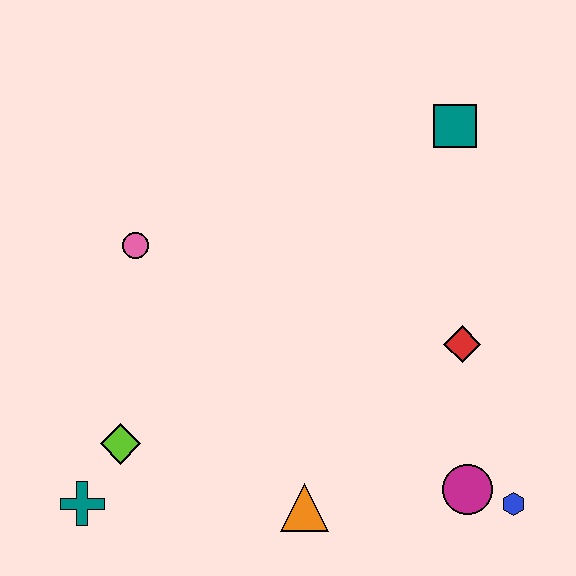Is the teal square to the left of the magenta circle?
Yes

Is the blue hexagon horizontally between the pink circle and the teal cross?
No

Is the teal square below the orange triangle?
No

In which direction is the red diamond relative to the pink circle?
The red diamond is to the right of the pink circle.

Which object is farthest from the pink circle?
The blue hexagon is farthest from the pink circle.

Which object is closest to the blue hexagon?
The magenta circle is closest to the blue hexagon.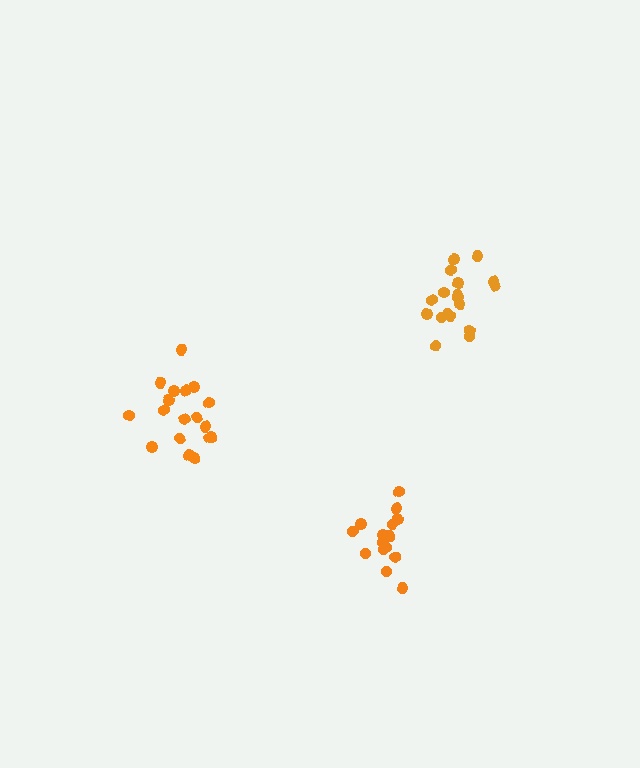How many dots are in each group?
Group 1: 18 dots, Group 2: 16 dots, Group 3: 18 dots (52 total).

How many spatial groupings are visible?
There are 3 spatial groupings.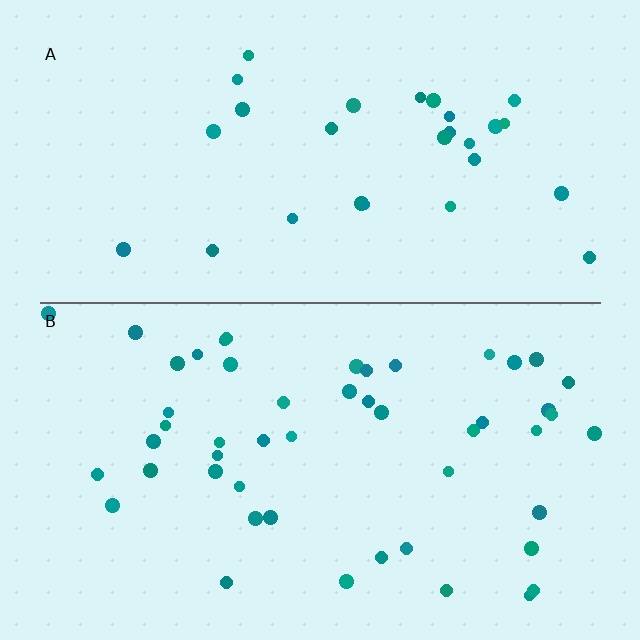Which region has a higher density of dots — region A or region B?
B (the bottom).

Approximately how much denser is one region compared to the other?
Approximately 1.8× — region B over region A.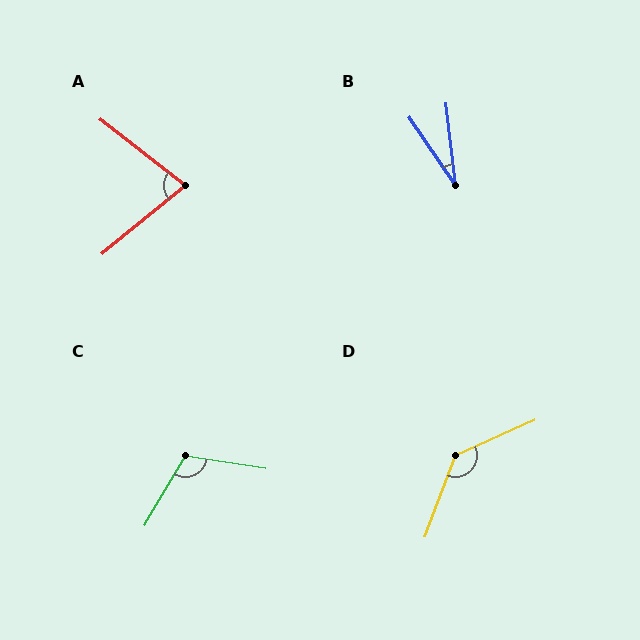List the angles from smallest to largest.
B (28°), A (77°), C (111°), D (135°).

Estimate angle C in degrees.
Approximately 111 degrees.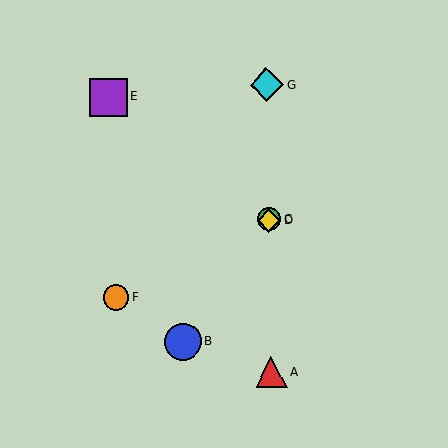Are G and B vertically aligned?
No, G is at x≈267 and B is at x≈183.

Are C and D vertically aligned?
Yes, both are at x≈269.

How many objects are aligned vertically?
4 objects (A, C, D, G) are aligned vertically.